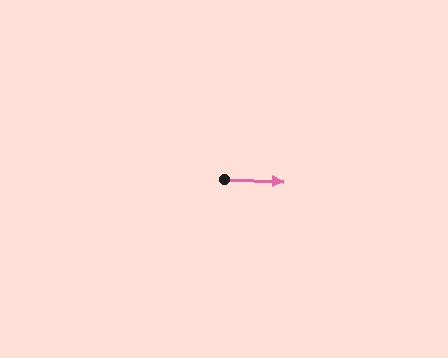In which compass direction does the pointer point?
East.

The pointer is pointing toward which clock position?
Roughly 3 o'clock.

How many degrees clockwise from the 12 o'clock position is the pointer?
Approximately 92 degrees.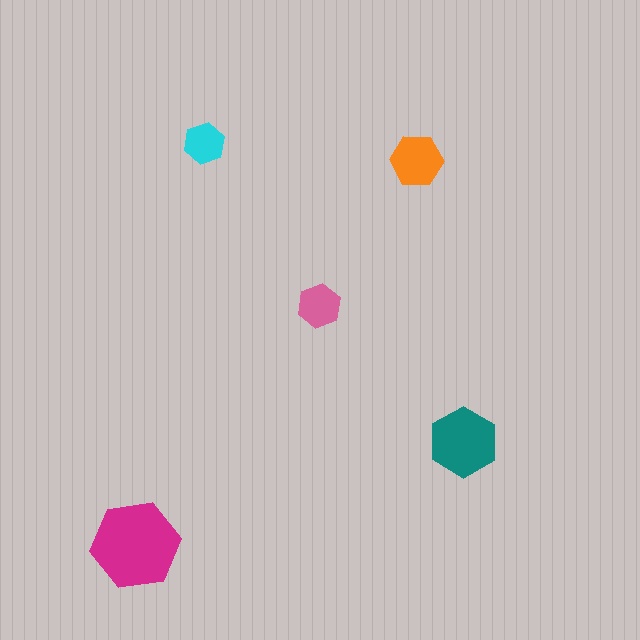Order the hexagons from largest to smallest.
the magenta one, the teal one, the orange one, the pink one, the cyan one.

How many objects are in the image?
There are 5 objects in the image.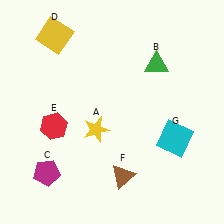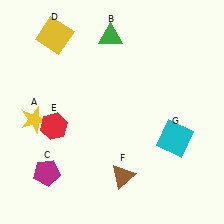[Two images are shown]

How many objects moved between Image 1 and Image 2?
2 objects moved between the two images.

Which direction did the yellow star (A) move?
The yellow star (A) moved left.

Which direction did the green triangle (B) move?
The green triangle (B) moved left.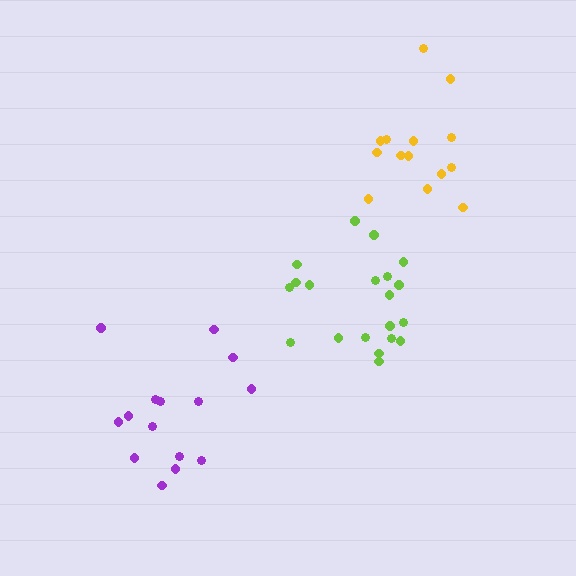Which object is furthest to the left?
The purple cluster is leftmost.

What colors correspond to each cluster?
The clusters are colored: purple, lime, yellow.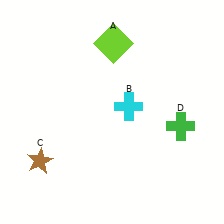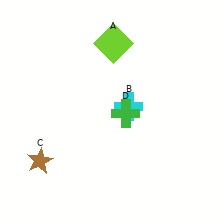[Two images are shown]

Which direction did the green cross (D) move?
The green cross (D) moved left.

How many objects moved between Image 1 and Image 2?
1 object moved between the two images.